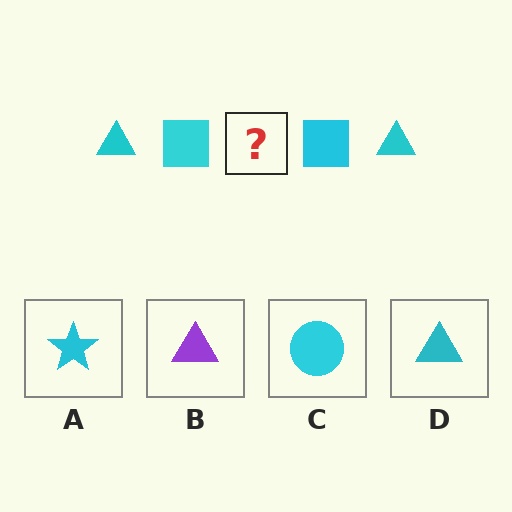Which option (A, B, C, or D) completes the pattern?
D.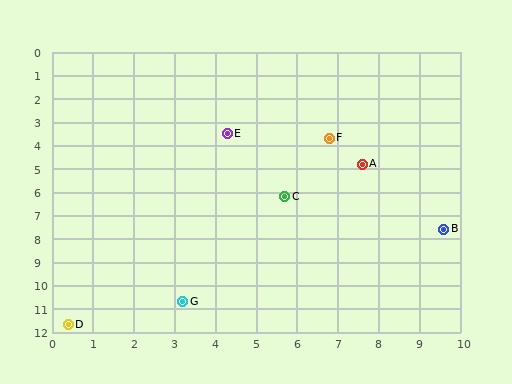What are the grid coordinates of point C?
Point C is at approximately (5.7, 6.2).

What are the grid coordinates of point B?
Point B is at approximately (9.6, 7.6).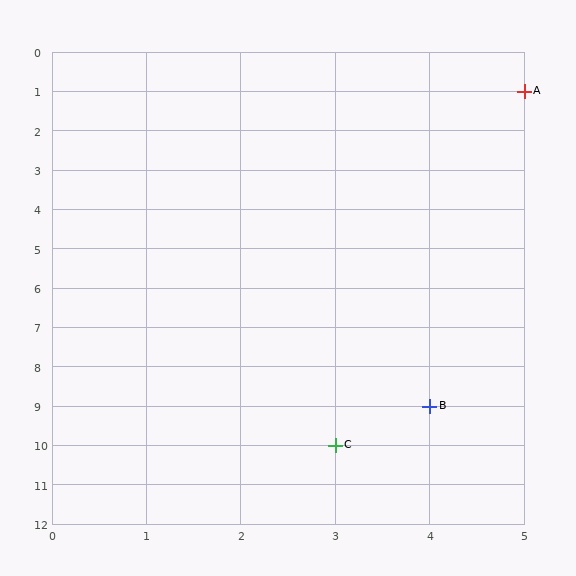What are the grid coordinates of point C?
Point C is at grid coordinates (3, 10).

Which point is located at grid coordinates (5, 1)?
Point A is at (5, 1).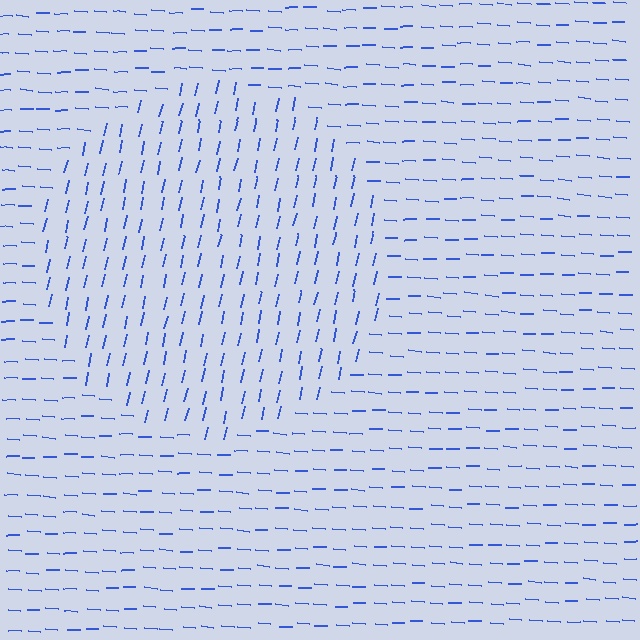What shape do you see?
I see a circle.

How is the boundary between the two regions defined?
The boundary is defined purely by a change in line orientation (approximately 81 degrees difference). All lines are the same color and thickness.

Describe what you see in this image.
The image is filled with small blue line segments. A circle region in the image has lines oriented differently from the surrounding lines, creating a visible texture boundary.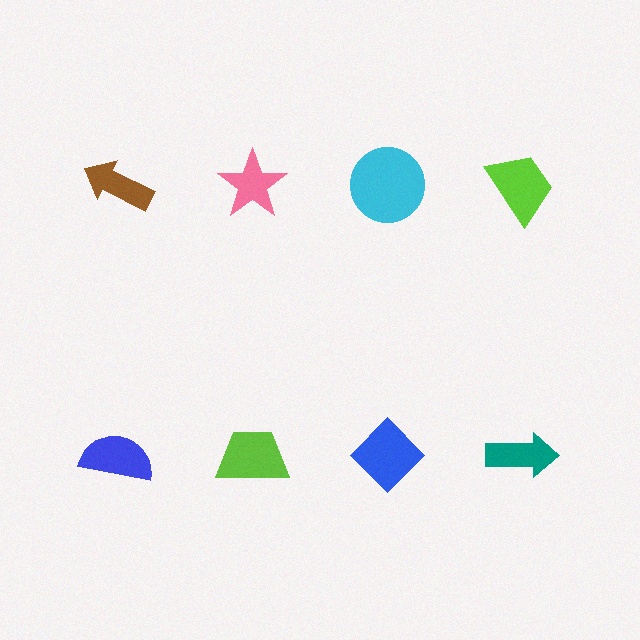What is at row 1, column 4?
A lime trapezoid.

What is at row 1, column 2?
A pink star.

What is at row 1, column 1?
A brown arrow.